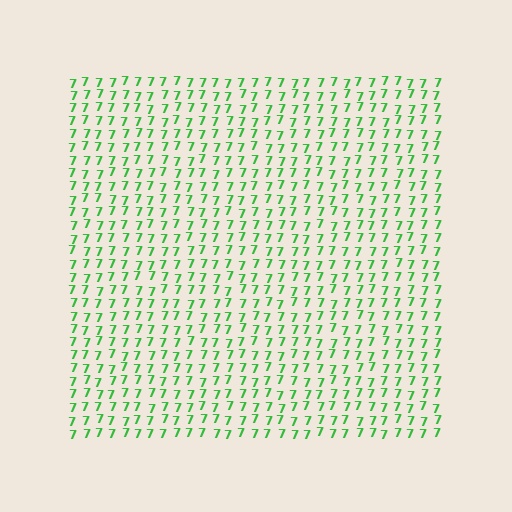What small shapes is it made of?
It is made of small digit 7's.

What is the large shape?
The large shape is a square.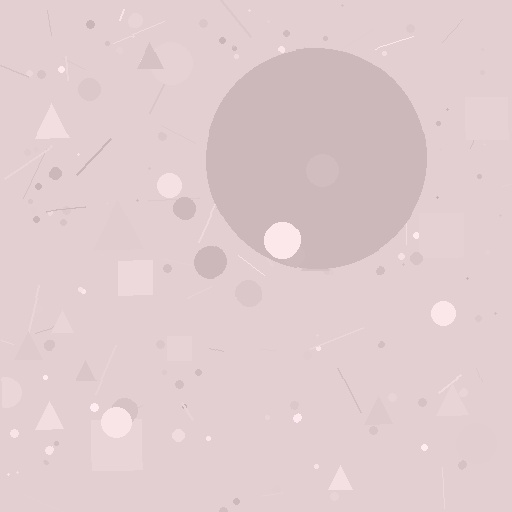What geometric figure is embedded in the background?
A circle is embedded in the background.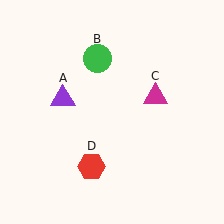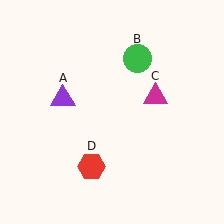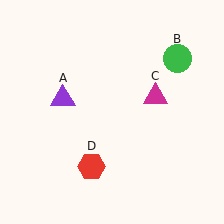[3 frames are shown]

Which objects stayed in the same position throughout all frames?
Purple triangle (object A) and magenta triangle (object C) and red hexagon (object D) remained stationary.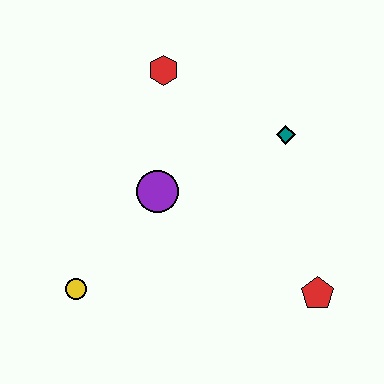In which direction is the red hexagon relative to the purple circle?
The red hexagon is above the purple circle.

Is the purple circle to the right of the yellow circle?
Yes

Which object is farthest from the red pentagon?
The red hexagon is farthest from the red pentagon.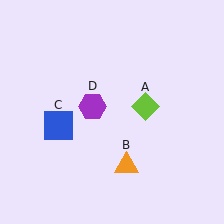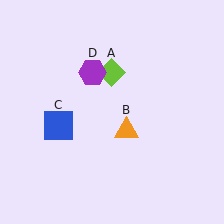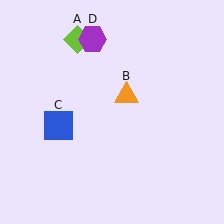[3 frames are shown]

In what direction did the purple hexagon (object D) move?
The purple hexagon (object D) moved up.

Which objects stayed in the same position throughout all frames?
Blue square (object C) remained stationary.